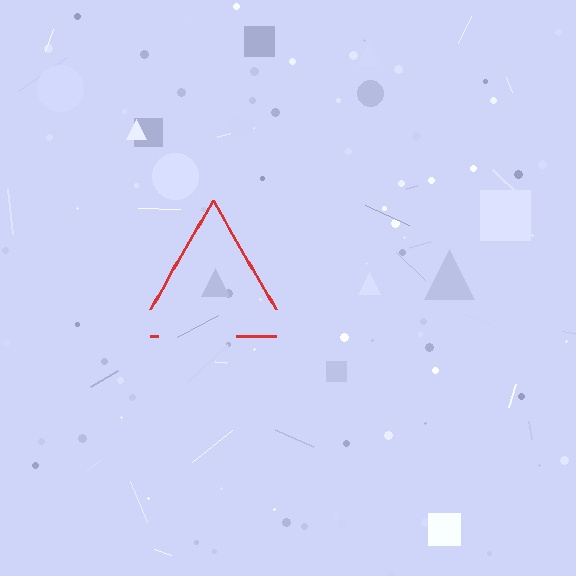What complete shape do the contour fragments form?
The contour fragments form a triangle.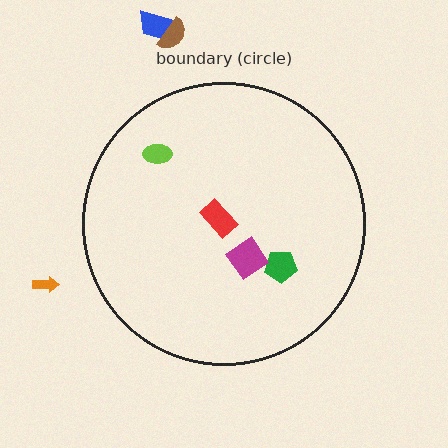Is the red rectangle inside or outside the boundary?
Inside.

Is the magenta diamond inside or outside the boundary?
Inside.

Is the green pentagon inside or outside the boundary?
Inside.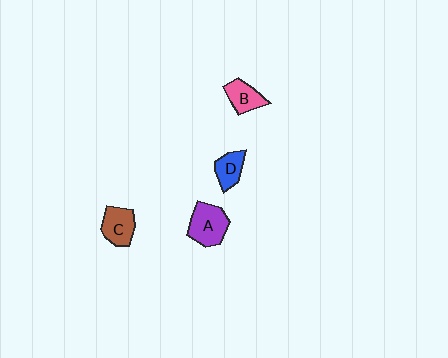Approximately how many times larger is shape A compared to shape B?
Approximately 1.5 times.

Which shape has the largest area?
Shape A (purple).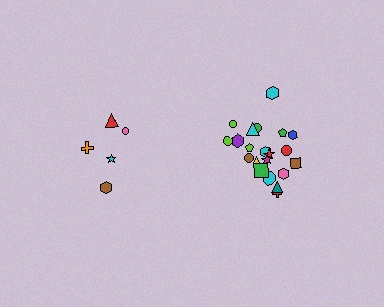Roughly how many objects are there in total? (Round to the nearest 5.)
Roughly 25 objects in total.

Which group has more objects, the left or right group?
The right group.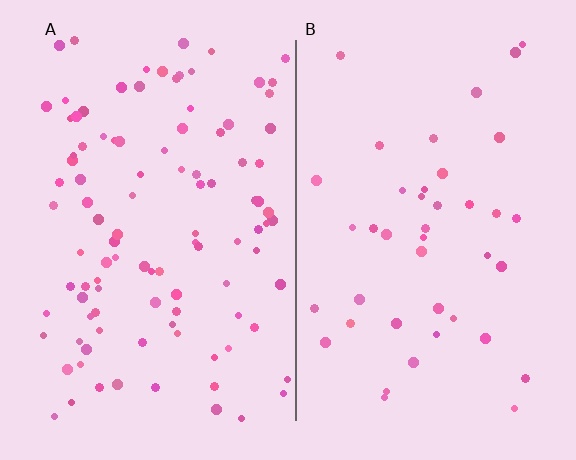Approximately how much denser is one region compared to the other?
Approximately 2.5× — region A over region B.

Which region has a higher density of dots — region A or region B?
A (the left).